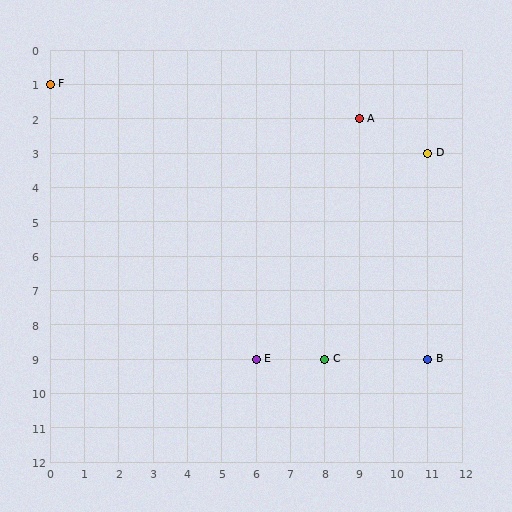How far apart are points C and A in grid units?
Points C and A are 1 column and 7 rows apart (about 7.1 grid units diagonally).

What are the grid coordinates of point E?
Point E is at grid coordinates (6, 9).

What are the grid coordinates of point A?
Point A is at grid coordinates (9, 2).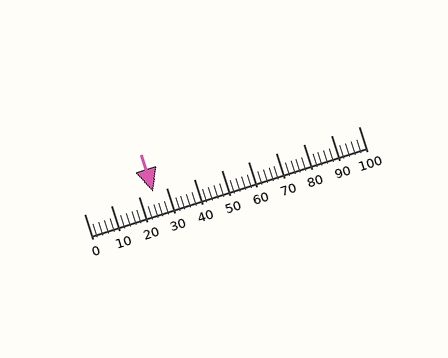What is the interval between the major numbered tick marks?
The major tick marks are spaced 10 units apart.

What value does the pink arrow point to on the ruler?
The pink arrow points to approximately 25.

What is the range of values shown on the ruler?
The ruler shows values from 0 to 100.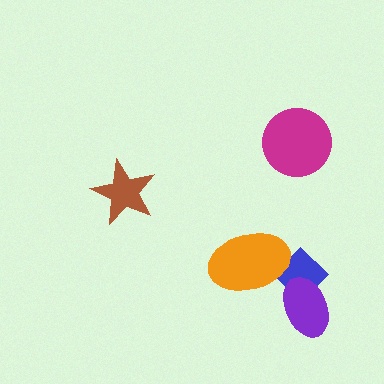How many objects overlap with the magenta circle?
0 objects overlap with the magenta circle.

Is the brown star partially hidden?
No, no other shape covers it.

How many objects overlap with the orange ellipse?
1 object overlaps with the orange ellipse.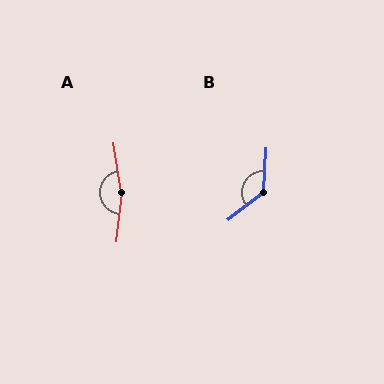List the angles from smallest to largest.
B (132°), A (164°).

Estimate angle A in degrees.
Approximately 164 degrees.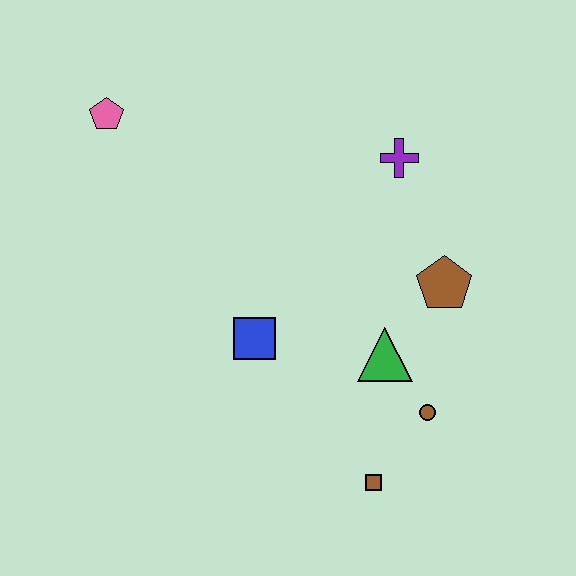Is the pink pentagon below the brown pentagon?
No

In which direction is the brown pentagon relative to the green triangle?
The brown pentagon is above the green triangle.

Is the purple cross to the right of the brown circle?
No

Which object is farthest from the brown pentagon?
The pink pentagon is farthest from the brown pentagon.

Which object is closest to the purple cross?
The brown pentagon is closest to the purple cross.